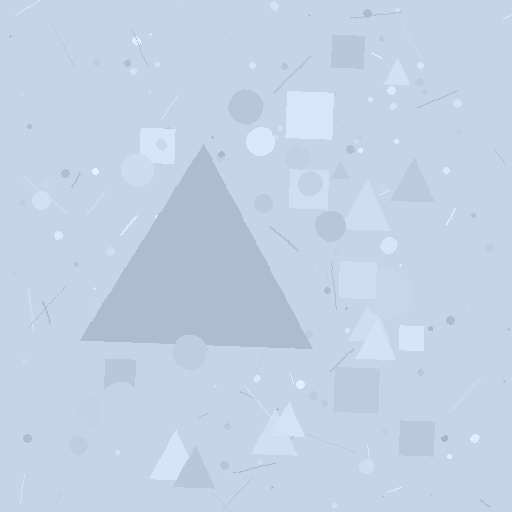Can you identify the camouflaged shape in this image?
The camouflaged shape is a triangle.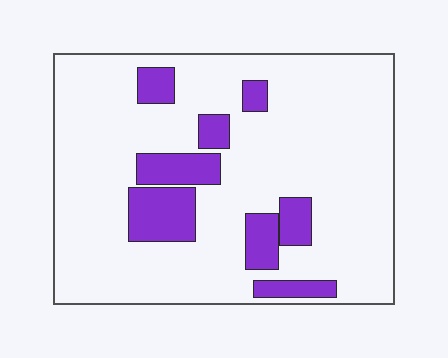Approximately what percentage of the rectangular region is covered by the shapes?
Approximately 15%.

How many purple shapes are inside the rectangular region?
8.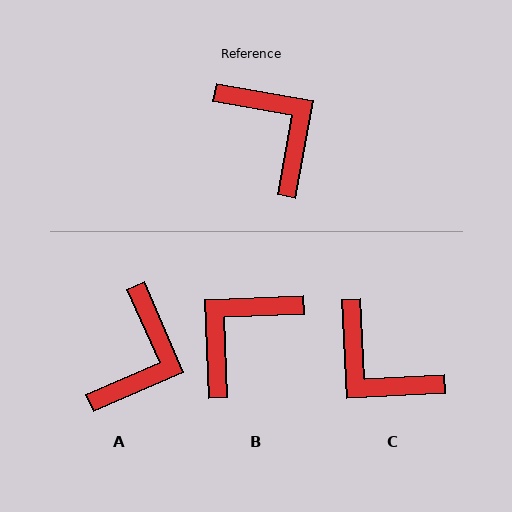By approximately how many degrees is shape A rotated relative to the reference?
Approximately 56 degrees clockwise.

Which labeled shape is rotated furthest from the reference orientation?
C, about 167 degrees away.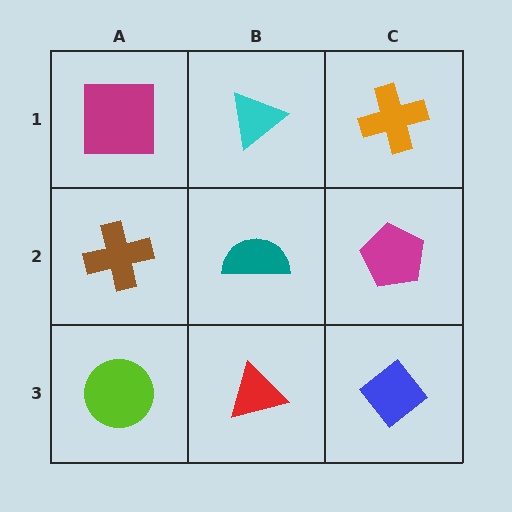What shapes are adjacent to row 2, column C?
An orange cross (row 1, column C), a blue diamond (row 3, column C), a teal semicircle (row 2, column B).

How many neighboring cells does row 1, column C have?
2.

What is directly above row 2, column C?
An orange cross.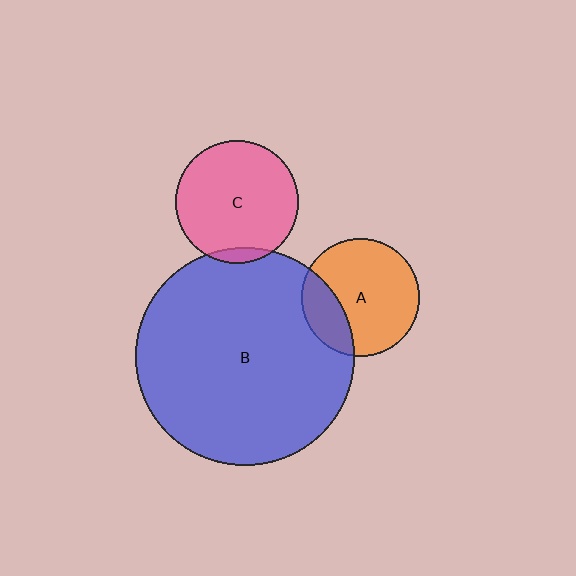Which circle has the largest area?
Circle B (blue).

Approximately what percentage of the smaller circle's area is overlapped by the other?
Approximately 25%.